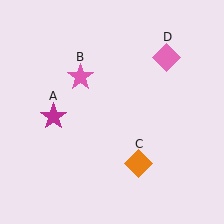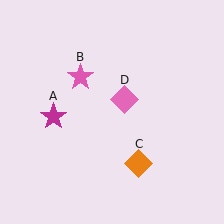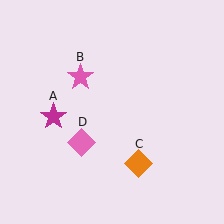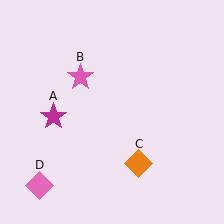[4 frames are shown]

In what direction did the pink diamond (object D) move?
The pink diamond (object D) moved down and to the left.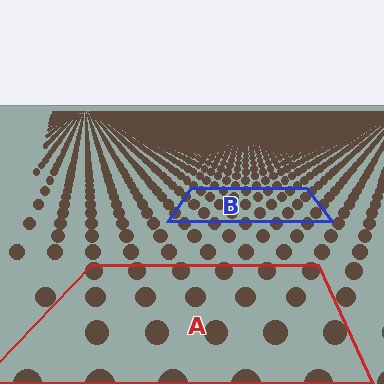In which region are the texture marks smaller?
The texture marks are smaller in region B, because it is farther away.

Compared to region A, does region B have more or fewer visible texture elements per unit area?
Region B has more texture elements per unit area — they are packed more densely because it is farther away.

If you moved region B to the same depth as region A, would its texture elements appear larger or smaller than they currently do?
They would appear larger. At a closer depth, the same texture elements are projected at a bigger on-screen size.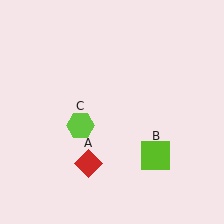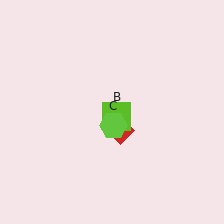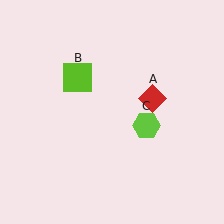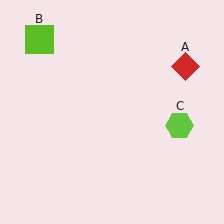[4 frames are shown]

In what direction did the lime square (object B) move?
The lime square (object B) moved up and to the left.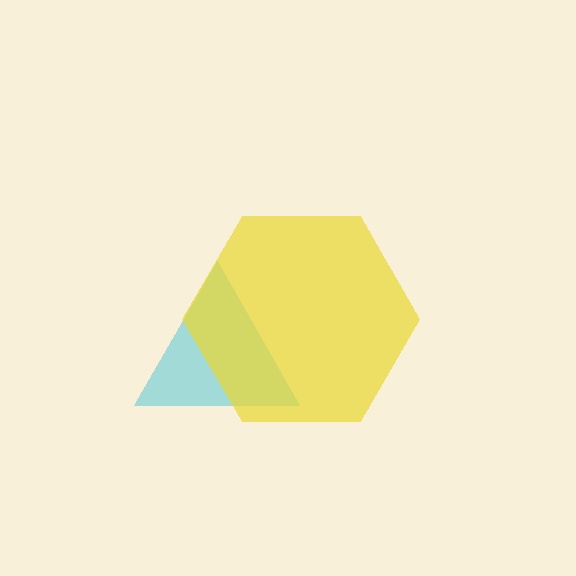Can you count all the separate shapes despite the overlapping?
Yes, there are 2 separate shapes.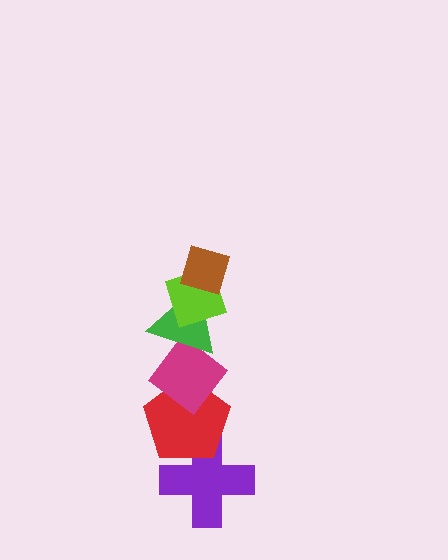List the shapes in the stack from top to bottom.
From top to bottom: the brown diamond, the lime diamond, the green triangle, the magenta diamond, the red pentagon, the purple cross.